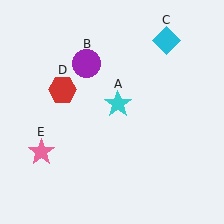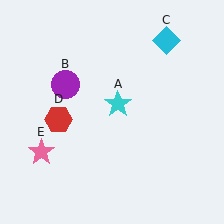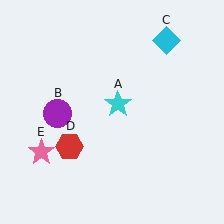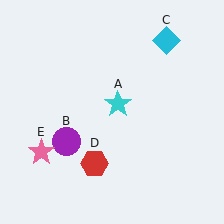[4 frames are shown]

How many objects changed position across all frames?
2 objects changed position: purple circle (object B), red hexagon (object D).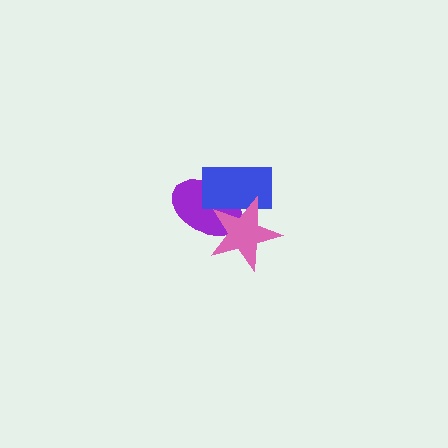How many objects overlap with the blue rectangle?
2 objects overlap with the blue rectangle.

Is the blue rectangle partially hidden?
Yes, it is partially covered by another shape.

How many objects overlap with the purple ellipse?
2 objects overlap with the purple ellipse.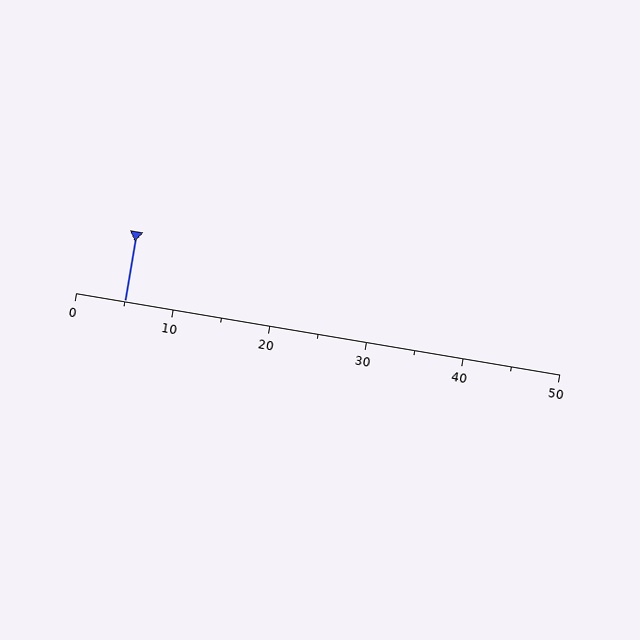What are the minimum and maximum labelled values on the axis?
The axis runs from 0 to 50.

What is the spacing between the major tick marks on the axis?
The major ticks are spaced 10 apart.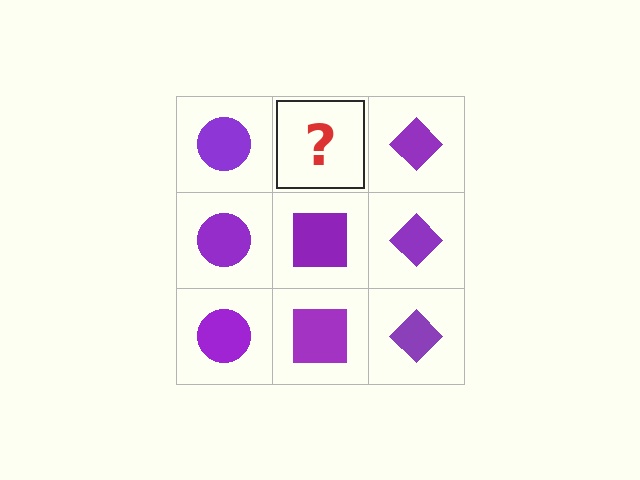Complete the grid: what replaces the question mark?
The question mark should be replaced with a purple square.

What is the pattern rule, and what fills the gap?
The rule is that each column has a consistent shape. The gap should be filled with a purple square.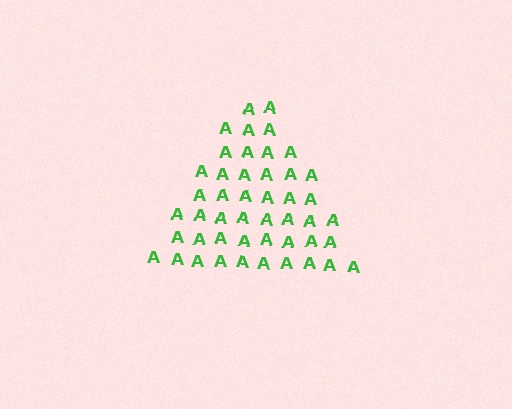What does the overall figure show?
The overall figure shows a triangle.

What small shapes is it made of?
It is made of small letter A's.